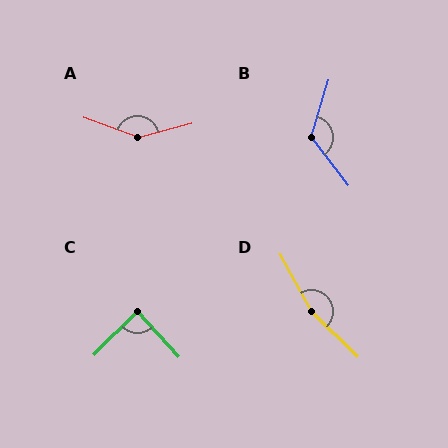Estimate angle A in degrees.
Approximately 145 degrees.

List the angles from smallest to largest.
C (87°), B (126°), A (145°), D (163°).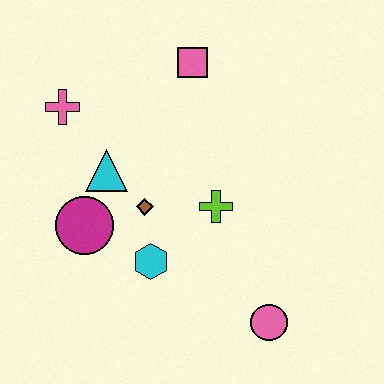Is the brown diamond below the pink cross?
Yes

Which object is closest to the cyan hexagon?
The brown diamond is closest to the cyan hexagon.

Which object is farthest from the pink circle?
The pink cross is farthest from the pink circle.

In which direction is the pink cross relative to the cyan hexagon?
The pink cross is above the cyan hexagon.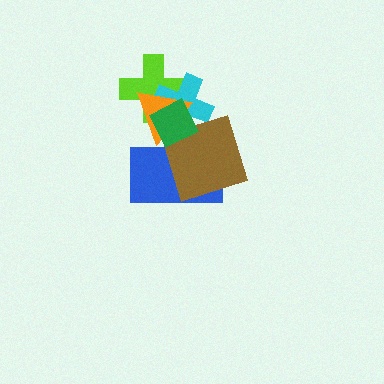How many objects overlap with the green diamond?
5 objects overlap with the green diamond.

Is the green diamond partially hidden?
No, no other shape covers it.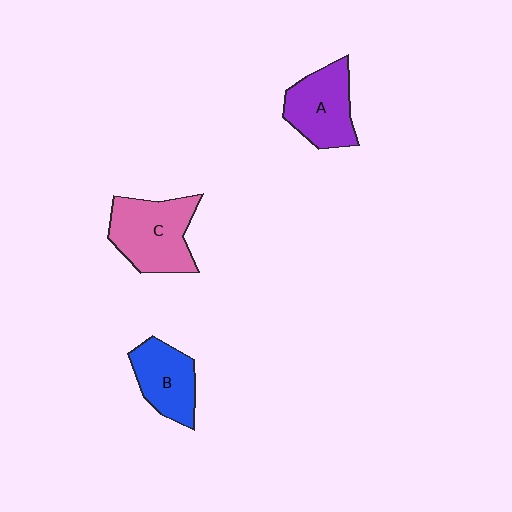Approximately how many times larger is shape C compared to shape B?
Approximately 1.4 times.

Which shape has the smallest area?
Shape B (blue).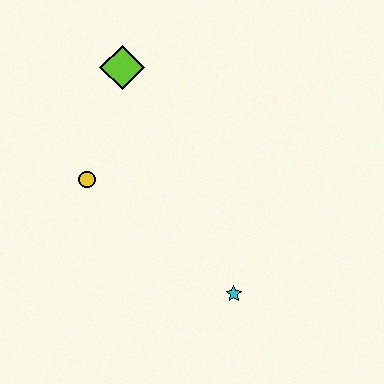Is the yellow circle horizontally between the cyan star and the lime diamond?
No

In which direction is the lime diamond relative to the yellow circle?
The lime diamond is above the yellow circle.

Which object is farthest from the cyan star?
The lime diamond is farthest from the cyan star.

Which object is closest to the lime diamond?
The yellow circle is closest to the lime diamond.